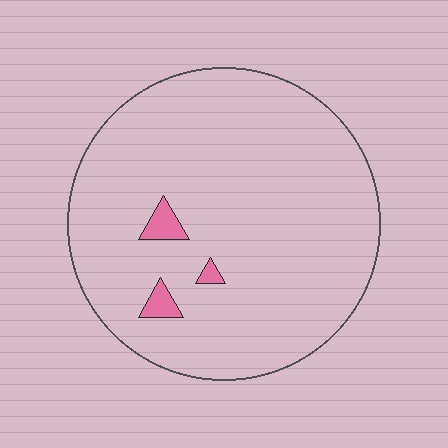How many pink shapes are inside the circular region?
3.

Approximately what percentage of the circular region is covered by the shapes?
Approximately 5%.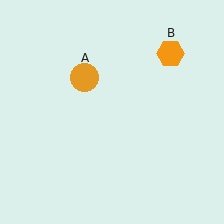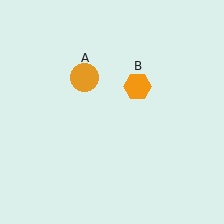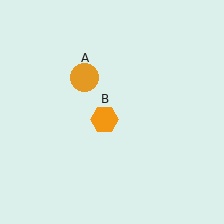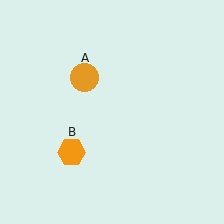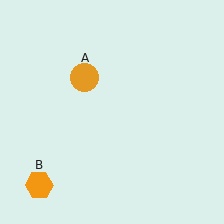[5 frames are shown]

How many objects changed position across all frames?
1 object changed position: orange hexagon (object B).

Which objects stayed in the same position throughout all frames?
Orange circle (object A) remained stationary.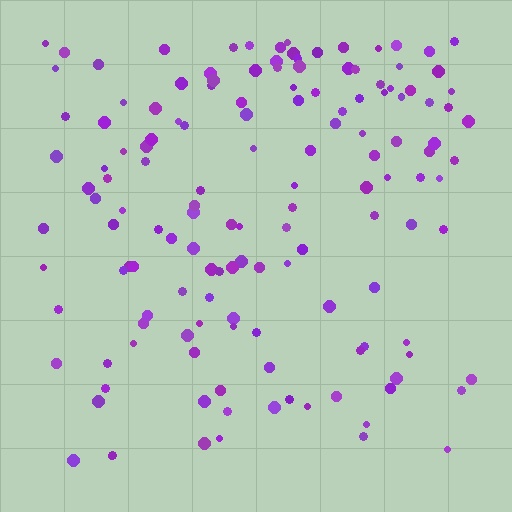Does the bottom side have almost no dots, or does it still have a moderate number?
Still a moderate number, just noticeably fewer than the top.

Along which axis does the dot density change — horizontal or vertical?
Vertical.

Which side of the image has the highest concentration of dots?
The top.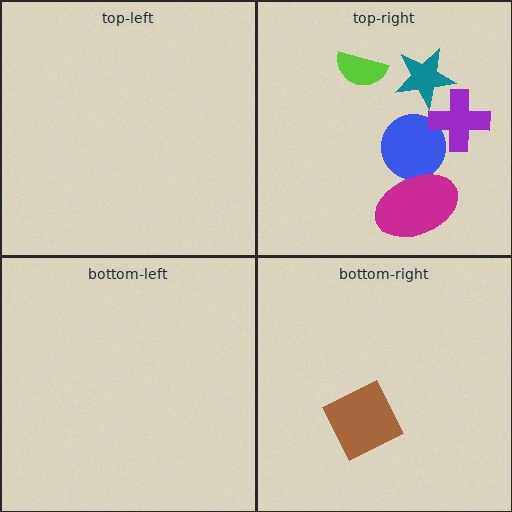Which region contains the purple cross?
The top-right region.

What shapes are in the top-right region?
The lime semicircle, the blue circle, the purple cross, the teal star, the magenta ellipse.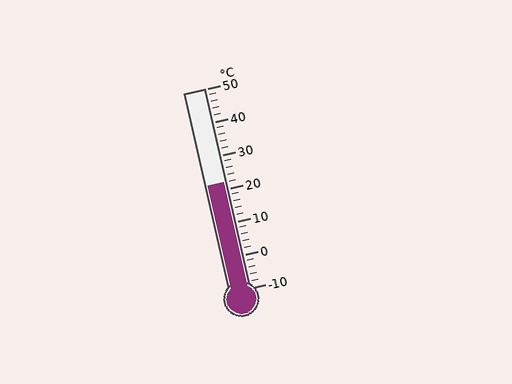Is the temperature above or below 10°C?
The temperature is above 10°C.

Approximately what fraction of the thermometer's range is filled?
The thermometer is filled to approximately 55% of its range.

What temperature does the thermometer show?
The thermometer shows approximately 22°C.